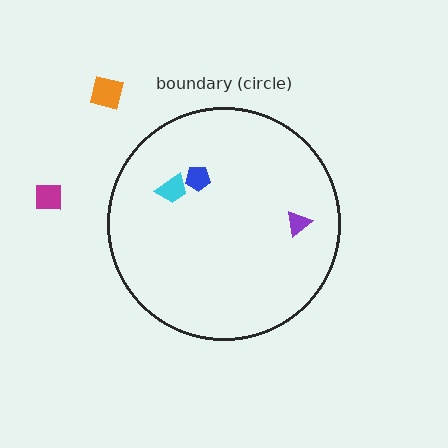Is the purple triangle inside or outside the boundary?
Inside.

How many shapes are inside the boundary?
3 inside, 2 outside.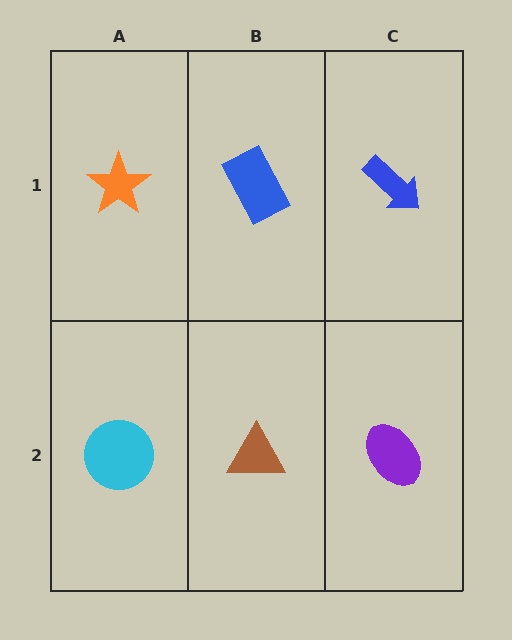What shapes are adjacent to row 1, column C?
A purple ellipse (row 2, column C), a blue rectangle (row 1, column B).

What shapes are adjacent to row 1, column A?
A cyan circle (row 2, column A), a blue rectangle (row 1, column B).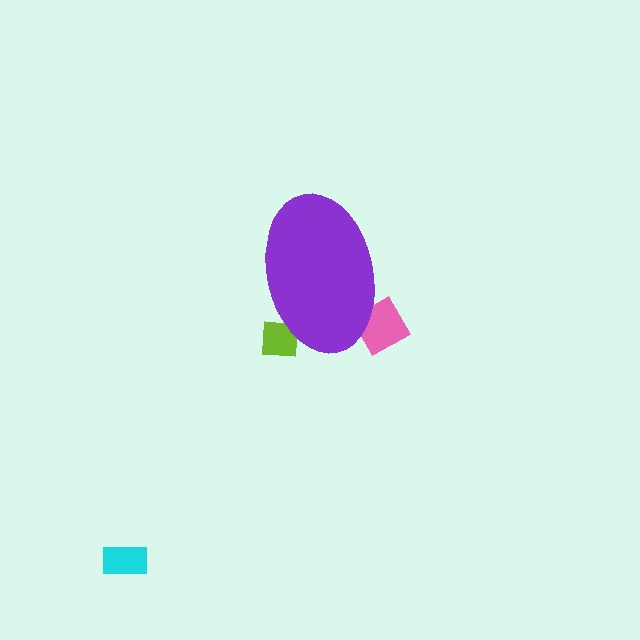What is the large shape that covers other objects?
A purple ellipse.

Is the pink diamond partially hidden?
Yes, the pink diamond is partially hidden behind the purple ellipse.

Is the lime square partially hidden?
Yes, the lime square is partially hidden behind the purple ellipse.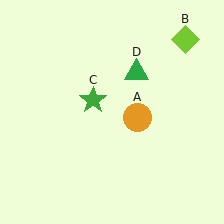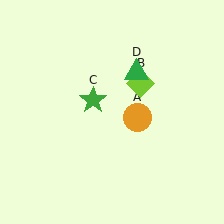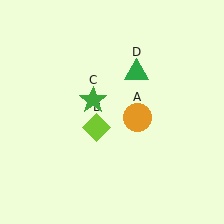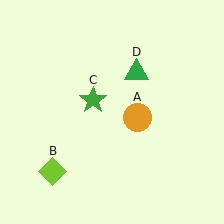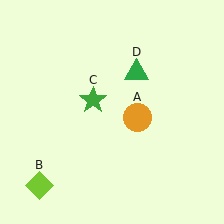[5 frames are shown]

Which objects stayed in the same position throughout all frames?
Orange circle (object A) and green star (object C) and green triangle (object D) remained stationary.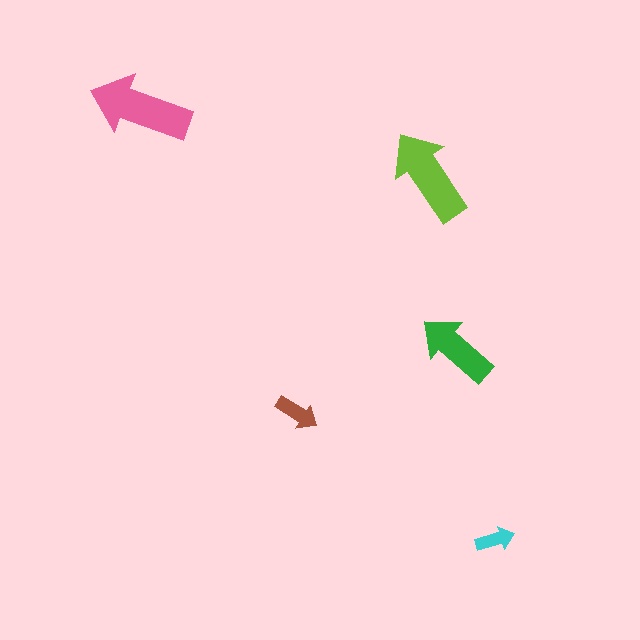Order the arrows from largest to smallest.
the pink one, the lime one, the green one, the brown one, the cyan one.